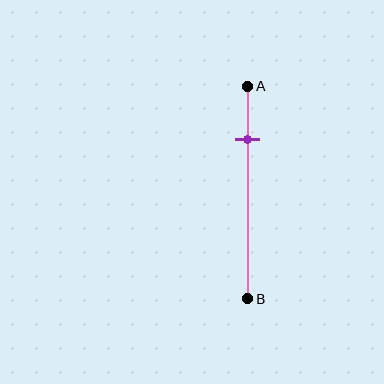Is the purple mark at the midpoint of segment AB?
No, the mark is at about 25% from A, not at the 50% midpoint.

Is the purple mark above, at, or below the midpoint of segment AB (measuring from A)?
The purple mark is above the midpoint of segment AB.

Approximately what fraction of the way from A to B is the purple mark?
The purple mark is approximately 25% of the way from A to B.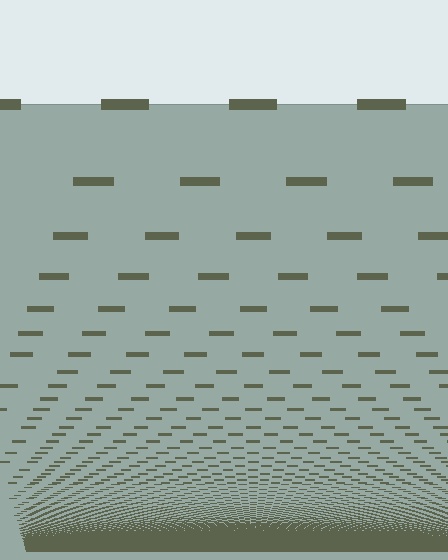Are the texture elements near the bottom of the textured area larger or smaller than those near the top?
Smaller. The gradient is inverted — elements near the bottom are smaller and denser.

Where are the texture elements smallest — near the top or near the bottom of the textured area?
Near the bottom.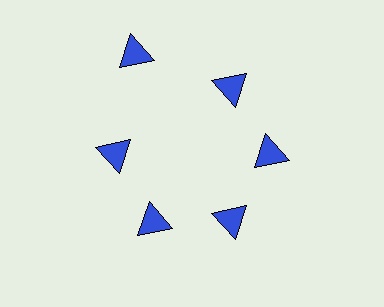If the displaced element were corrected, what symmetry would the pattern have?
It would have 6-fold rotational symmetry — the pattern would map onto itself every 60 degrees.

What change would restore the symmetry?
The symmetry would be restored by moving it inward, back onto the ring so that all 6 triangles sit at equal angles and equal distance from the center.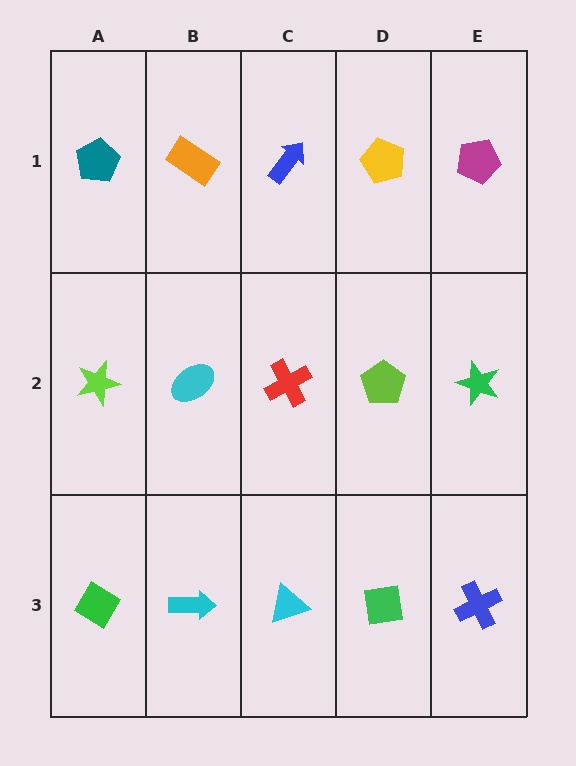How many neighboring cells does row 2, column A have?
3.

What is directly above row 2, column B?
An orange rectangle.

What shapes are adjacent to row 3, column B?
A cyan ellipse (row 2, column B), a green diamond (row 3, column A), a cyan triangle (row 3, column C).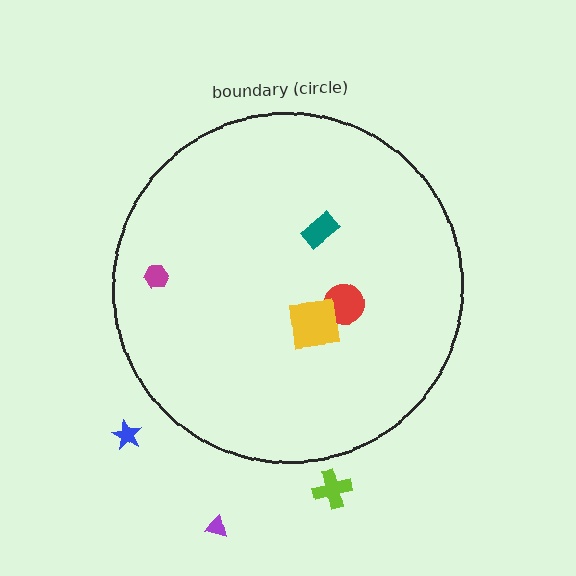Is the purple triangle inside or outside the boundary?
Outside.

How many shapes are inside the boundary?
4 inside, 3 outside.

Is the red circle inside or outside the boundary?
Inside.